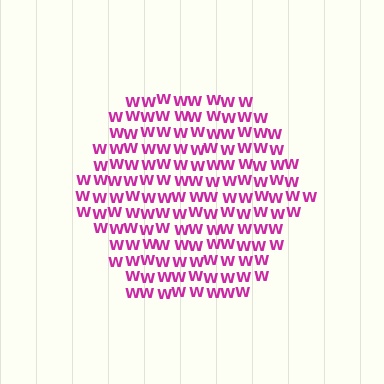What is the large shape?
The large shape is a hexagon.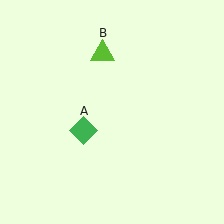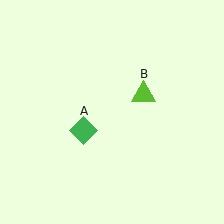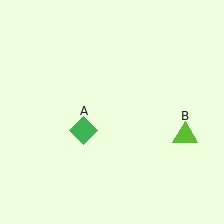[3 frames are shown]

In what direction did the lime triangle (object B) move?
The lime triangle (object B) moved down and to the right.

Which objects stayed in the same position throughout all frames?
Green diamond (object A) remained stationary.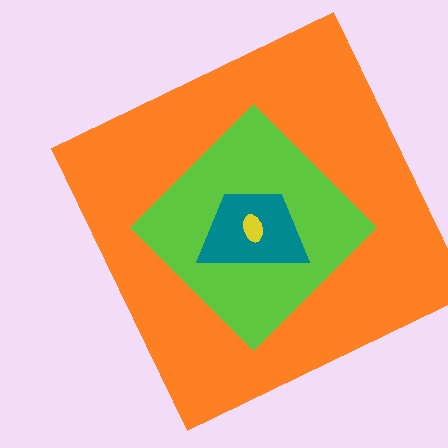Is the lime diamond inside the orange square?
Yes.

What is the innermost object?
The yellow ellipse.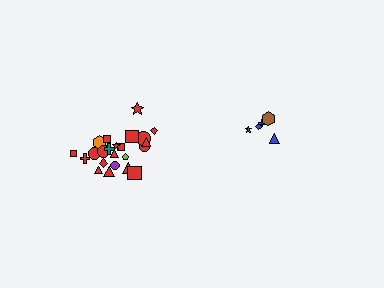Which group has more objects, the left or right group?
The left group.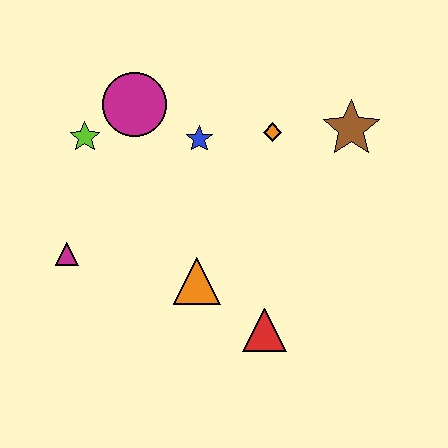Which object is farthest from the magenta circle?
The red triangle is farthest from the magenta circle.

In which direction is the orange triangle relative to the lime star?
The orange triangle is below the lime star.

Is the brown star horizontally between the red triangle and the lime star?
No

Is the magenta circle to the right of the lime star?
Yes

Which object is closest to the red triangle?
The orange triangle is closest to the red triangle.